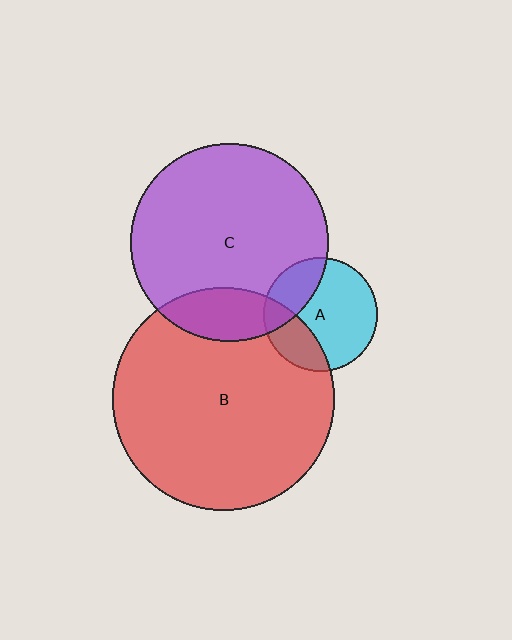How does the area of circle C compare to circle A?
Approximately 3.0 times.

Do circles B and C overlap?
Yes.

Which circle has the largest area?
Circle B (red).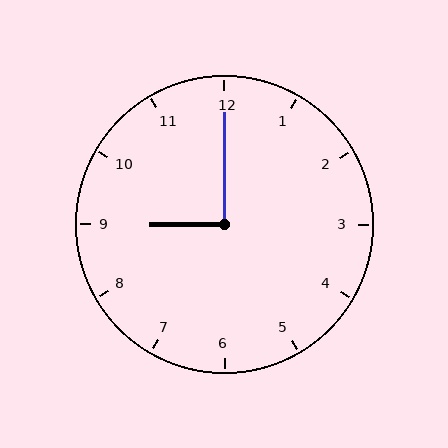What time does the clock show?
9:00.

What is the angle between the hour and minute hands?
Approximately 90 degrees.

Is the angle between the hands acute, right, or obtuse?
It is right.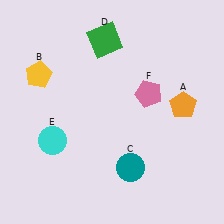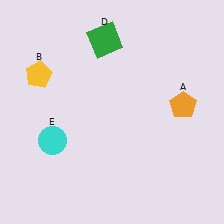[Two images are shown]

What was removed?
The pink pentagon (F), the teal circle (C) were removed in Image 2.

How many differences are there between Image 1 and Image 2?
There are 2 differences between the two images.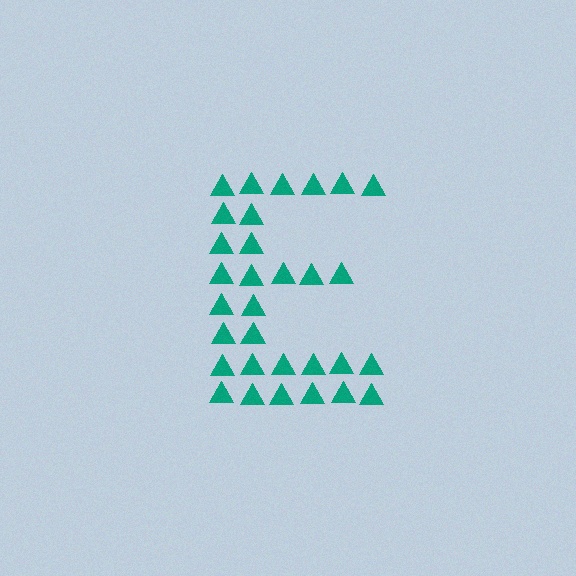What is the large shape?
The large shape is the letter E.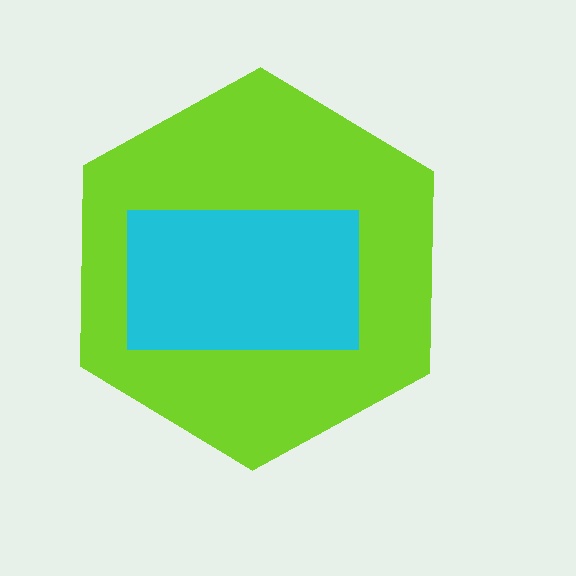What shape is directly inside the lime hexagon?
The cyan rectangle.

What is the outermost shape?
The lime hexagon.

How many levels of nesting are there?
2.